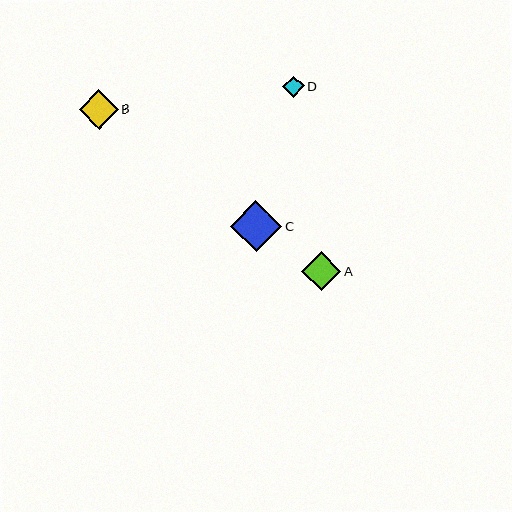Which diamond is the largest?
Diamond C is the largest with a size of approximately 51 pixels.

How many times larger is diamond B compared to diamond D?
Diamond B is approximately 1.8 times the size of diamond D.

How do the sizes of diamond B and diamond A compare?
Diamond B and diamond A are approximately the same size.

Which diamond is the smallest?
Diamond D is the smallest with a size of approximately 22 pixels.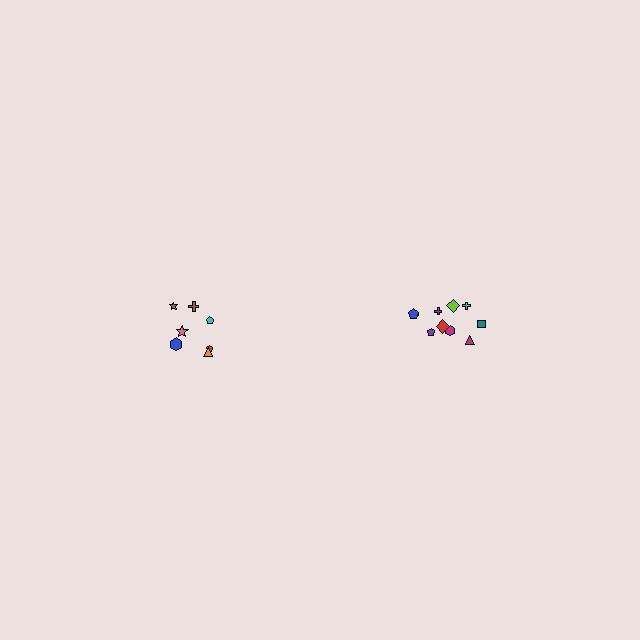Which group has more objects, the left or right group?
The right group.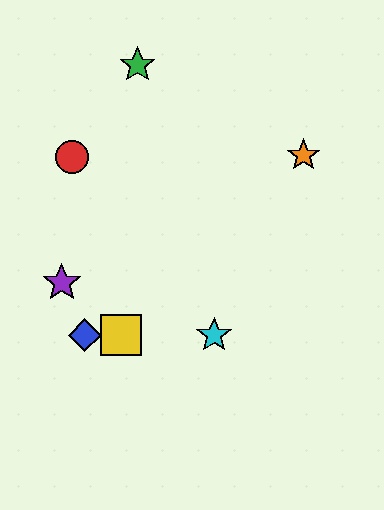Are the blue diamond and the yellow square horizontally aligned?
Yes, both are at y≈335.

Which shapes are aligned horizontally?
The blue diamond, the yellow square, the cyan star are aligned horizontally.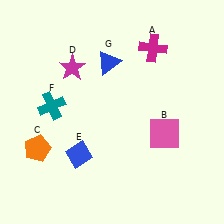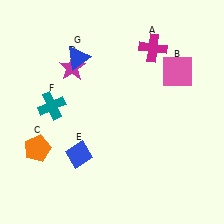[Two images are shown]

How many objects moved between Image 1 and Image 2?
2 objects moved between the two images.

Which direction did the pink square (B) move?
The pink square (B) moved up.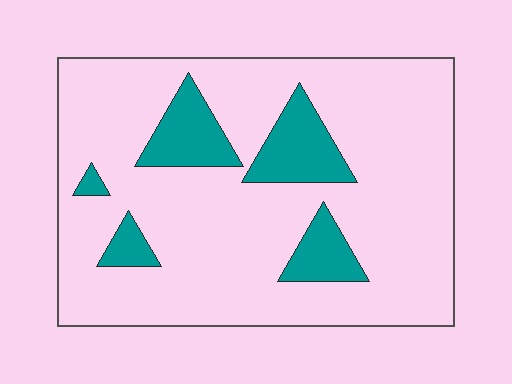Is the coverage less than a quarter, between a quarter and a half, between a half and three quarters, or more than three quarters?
Less than a quarter.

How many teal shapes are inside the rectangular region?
5.